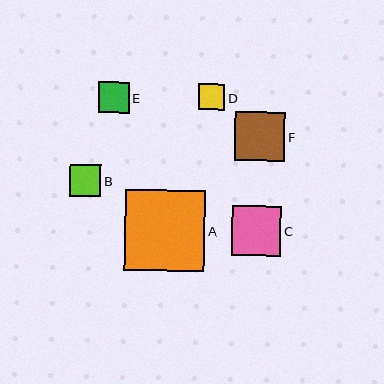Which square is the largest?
Square A is the largest with a size of approximately 81 pixels.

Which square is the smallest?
Square D is the smallest with a size of approximately 26 pixels.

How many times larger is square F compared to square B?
Square F is approximately 1.6 times the size of square B.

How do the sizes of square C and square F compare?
Square C and square F are approximately the same size.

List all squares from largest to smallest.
From largest to smallest: A, C, F, B, E, D.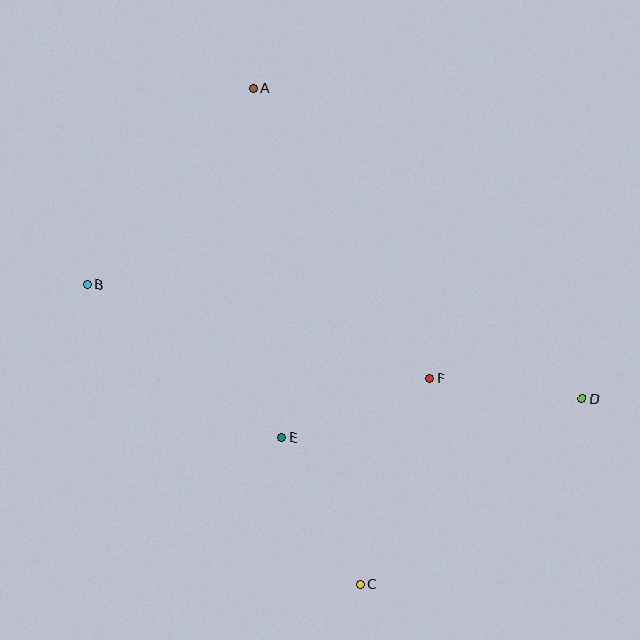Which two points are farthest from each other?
Points B and D are farthest from each other.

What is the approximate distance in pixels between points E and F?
The distance between E and F is approximately 159 pixels.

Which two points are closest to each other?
Points D and F are closest to each other.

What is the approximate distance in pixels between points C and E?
The distance between C and E is approximately 167 pixels.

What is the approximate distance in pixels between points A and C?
The distance between A and C is approximately 508 pixels.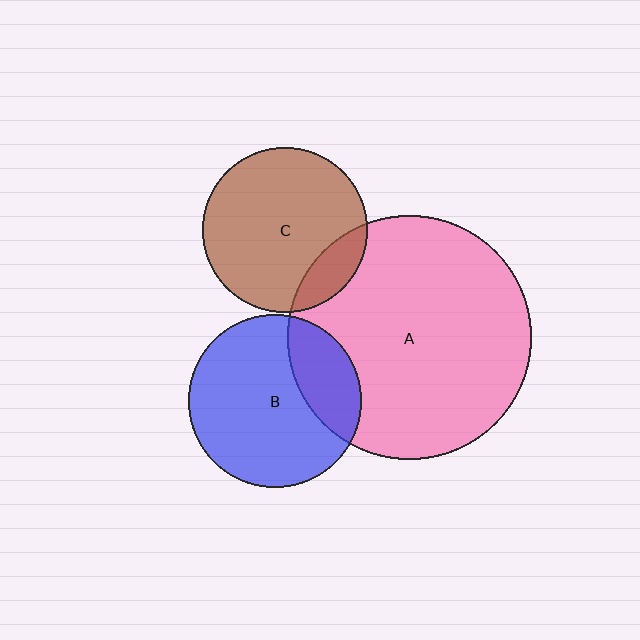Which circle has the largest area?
Circle A (pink).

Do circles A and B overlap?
Yes.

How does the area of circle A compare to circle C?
Approximately 2.2 times.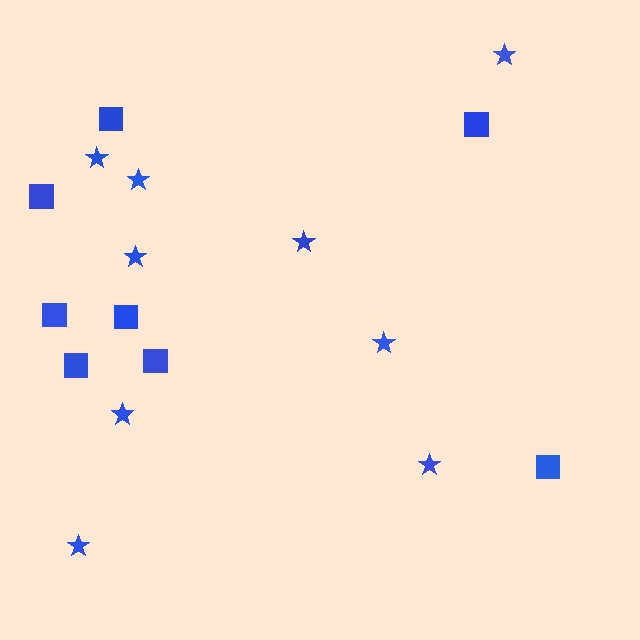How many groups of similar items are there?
There are 2 groups: one group of stars (9) and one group of squares (8).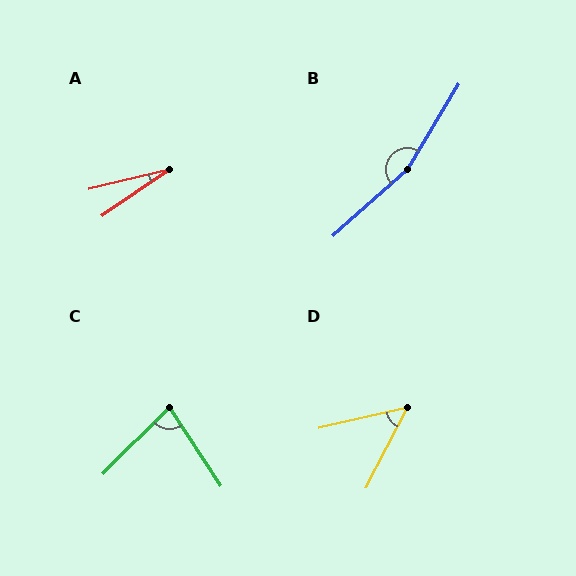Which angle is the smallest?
A, at approximately 21 degrees.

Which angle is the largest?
B, at approximately 163 degrees.